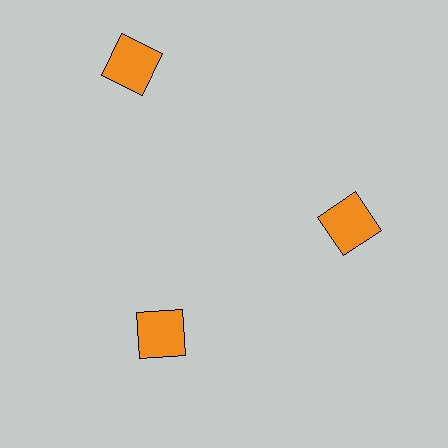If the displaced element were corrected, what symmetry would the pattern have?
It would have 3-fold rotational symmetry — the pattern would map onto itself every 120 degrees.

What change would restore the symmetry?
The symmetry would be restored by moving it inward, back onto the ring so that all 3 squares sit at equal angles and equal distance from the center.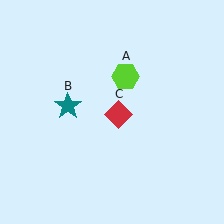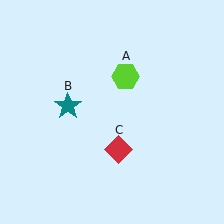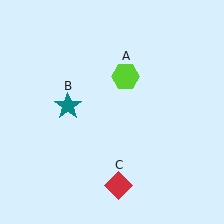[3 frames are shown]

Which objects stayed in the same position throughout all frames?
Lime hexagon (object A) and teal star (object B) remained stationary.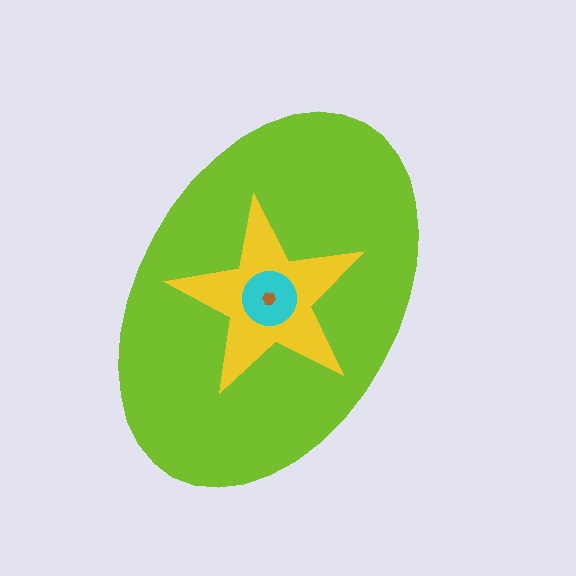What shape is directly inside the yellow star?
The cyan circle.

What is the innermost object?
The brown hexagon.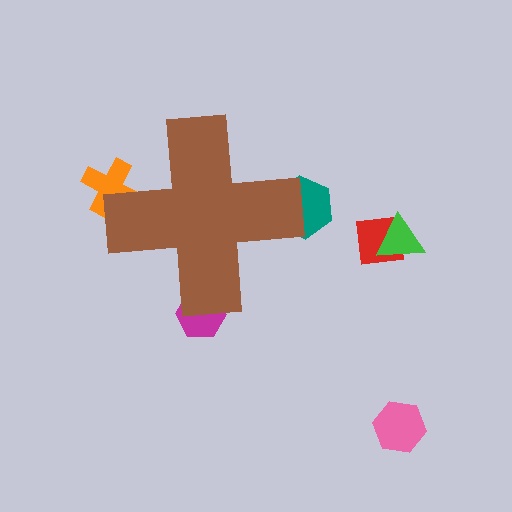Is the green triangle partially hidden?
No, the green triangle is fully visible.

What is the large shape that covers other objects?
A brown cross.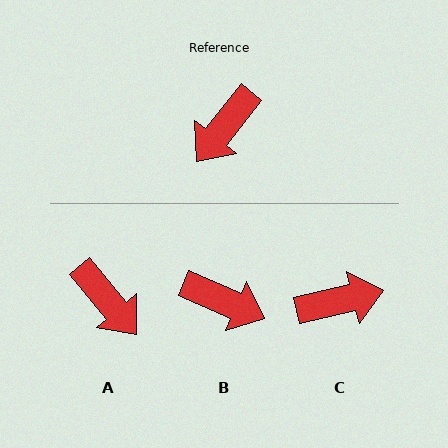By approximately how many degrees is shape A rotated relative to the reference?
Approximately 78 degrees counter-clockwise.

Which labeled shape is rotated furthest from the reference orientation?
C, about 142 degrees away.